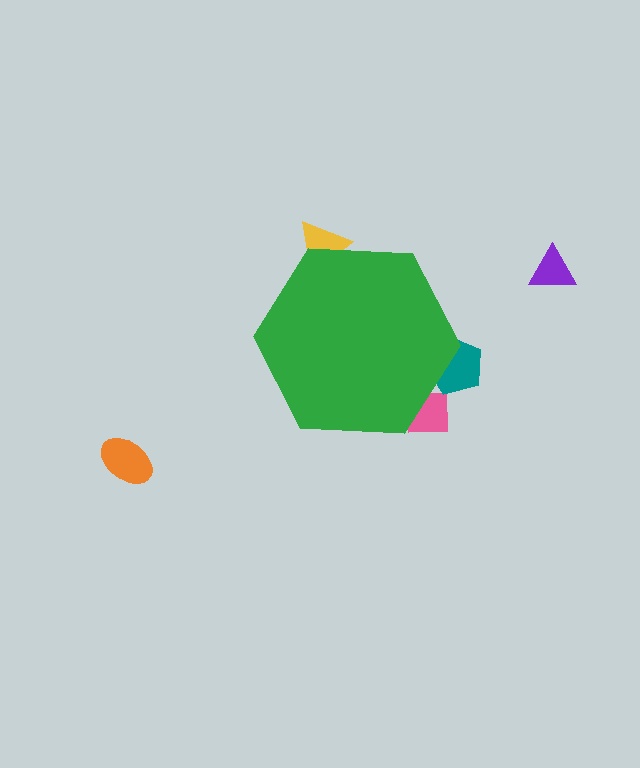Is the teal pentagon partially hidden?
Yes, the teal pentagon is partially hidden behind the green hexagon.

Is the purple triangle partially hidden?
No, the purple triangle is fully visible.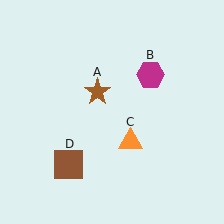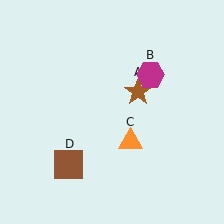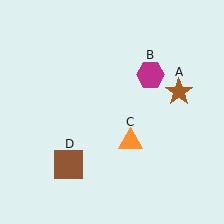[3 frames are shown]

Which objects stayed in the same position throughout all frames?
Magenta hexagon (object B) and orange triangle (object C) and brown square (object D) remained stationary.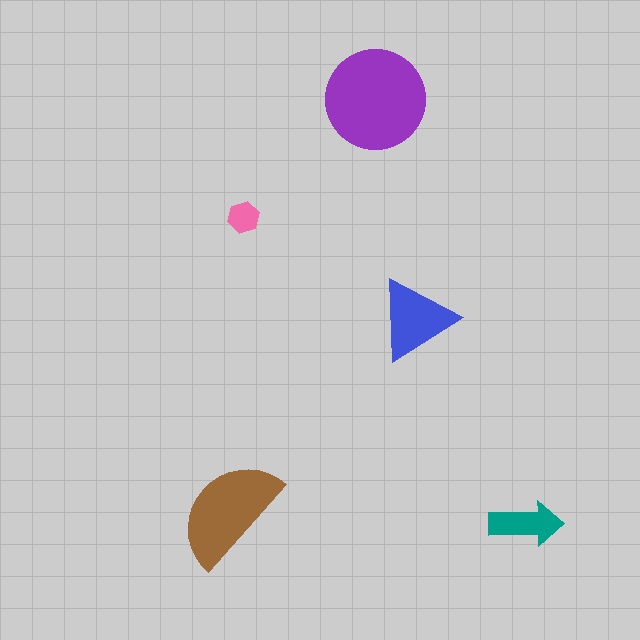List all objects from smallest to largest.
The pink hexagon, the teal arrow, the blue triangle, the brown semicircle, the purple circle.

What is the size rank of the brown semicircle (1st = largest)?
2nd.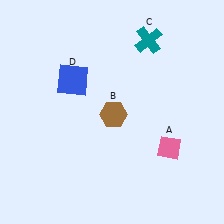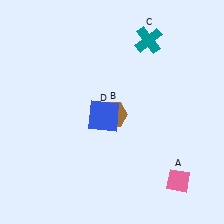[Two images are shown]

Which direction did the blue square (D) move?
The blue square (D) moved down.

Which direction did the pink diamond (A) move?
The pink diamond (A) moved down.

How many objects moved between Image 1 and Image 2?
2 objects moved between the two images.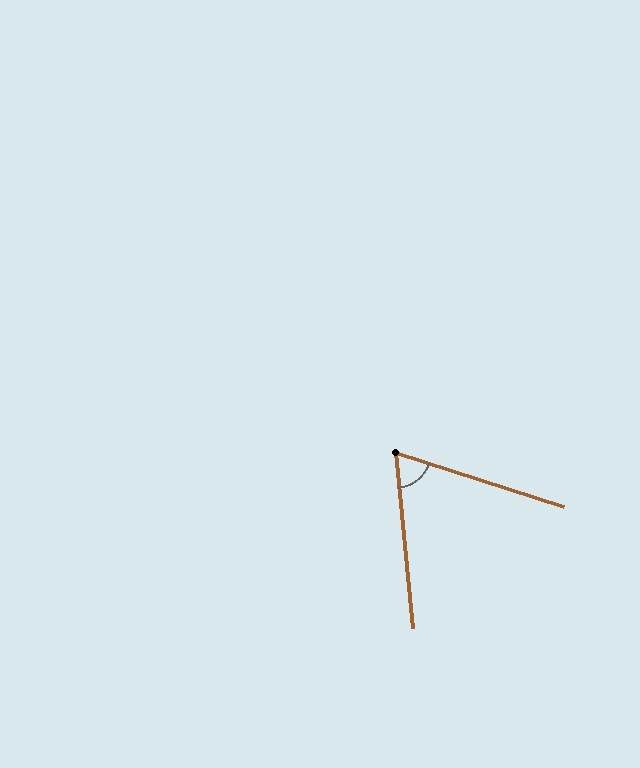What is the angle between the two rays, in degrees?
Approximately 67 degrees.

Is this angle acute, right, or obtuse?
It is acute.